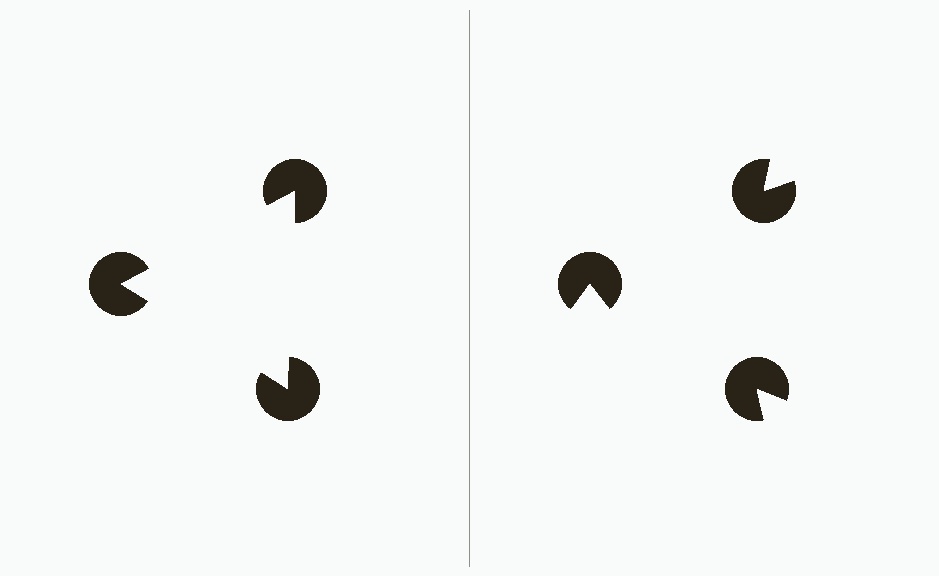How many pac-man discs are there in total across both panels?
6 — 3 on each side.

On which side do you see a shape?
An illusory triangle appears on the left side. On the right side the wedge cuts are rotated, so no coherent shape forms.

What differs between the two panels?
The pac-man discs are positioned identically on both sides; only the wedge orientations differ. On the left they align to a triangle; on the right they are misaligned.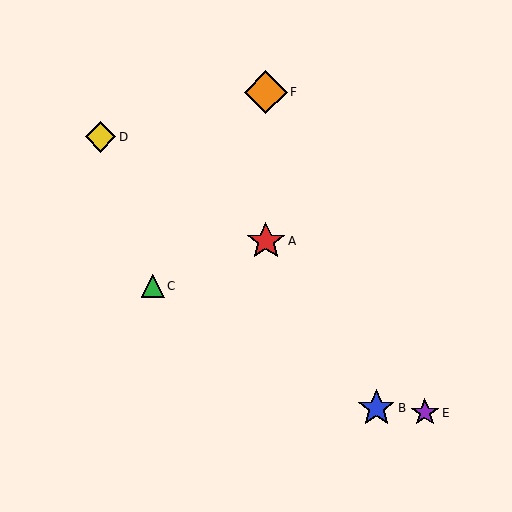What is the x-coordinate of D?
Object D is at x≈101.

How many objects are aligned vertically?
2 objects (A, F) are aligned vertically.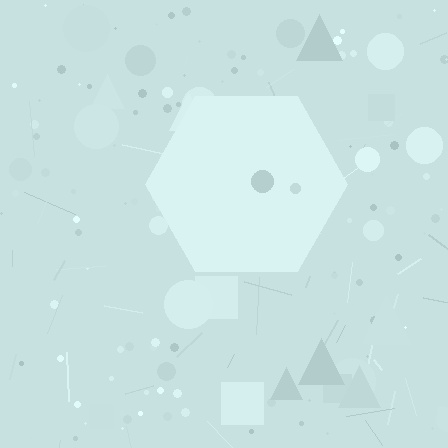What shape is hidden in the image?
A hexagon is hidden in the image.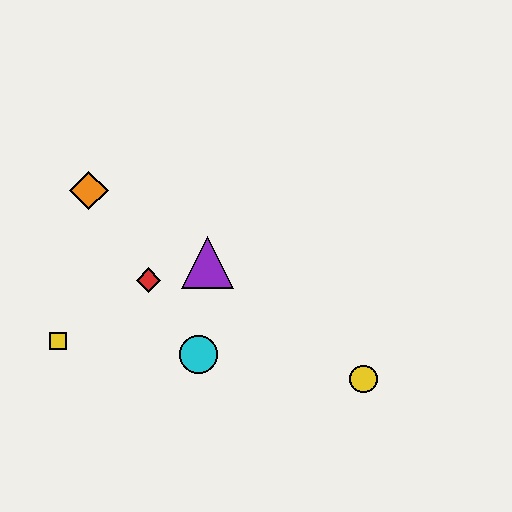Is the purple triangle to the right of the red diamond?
Yes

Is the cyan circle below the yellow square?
Yes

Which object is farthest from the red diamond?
The yellow circle is farthest from the red diamond.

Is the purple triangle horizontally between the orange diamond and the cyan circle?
No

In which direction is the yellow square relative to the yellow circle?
The yellow square is to the left of the yellow circle.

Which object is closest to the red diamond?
The purple triangle is closest to the red diamond.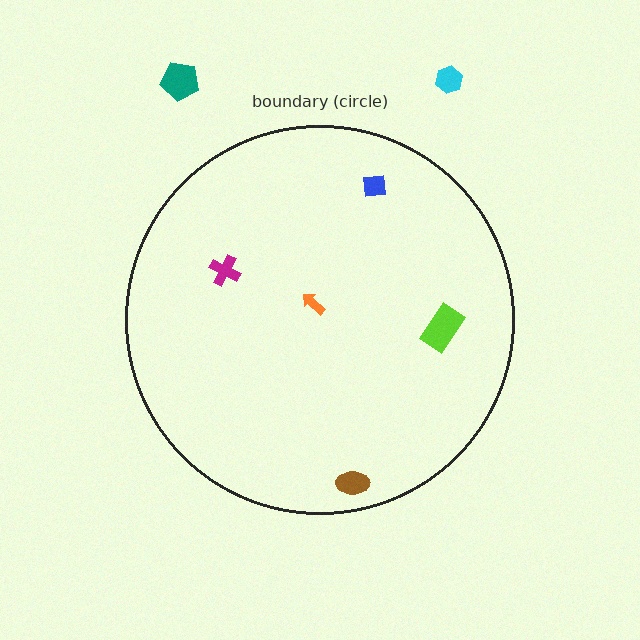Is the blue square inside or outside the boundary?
Inside.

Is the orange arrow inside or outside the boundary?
Inside.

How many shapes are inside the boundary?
5 inside, 2 outside.